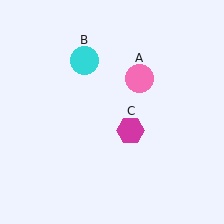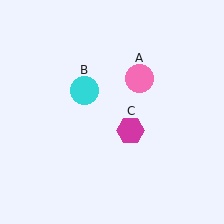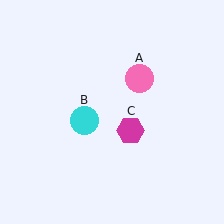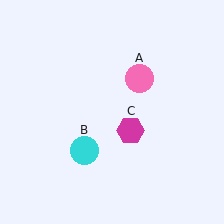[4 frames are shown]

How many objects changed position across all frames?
1 object changed position: cyan circle (object B).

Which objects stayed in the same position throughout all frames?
Pink circle (object A) and magenta hexagon (object C) remained stationary.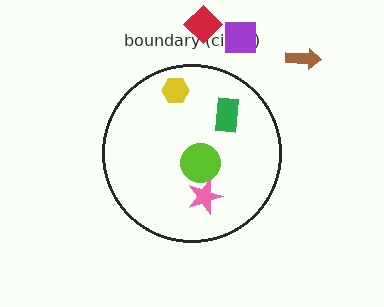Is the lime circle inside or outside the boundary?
Inside.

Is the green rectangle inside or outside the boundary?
Inside.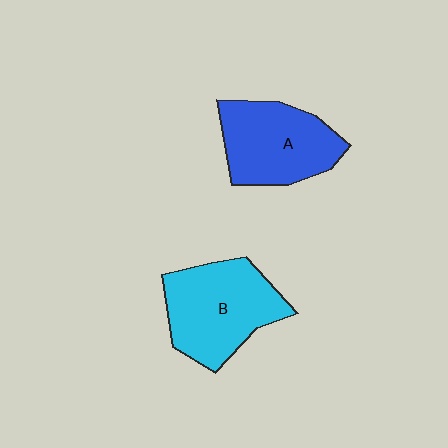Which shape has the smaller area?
Shape A (blue).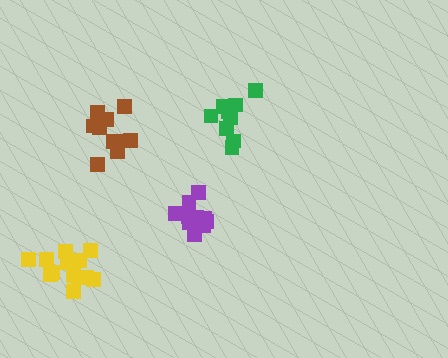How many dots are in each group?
Group 1: 10 dots, Group 2: 12 dots, Group 3: 9 dots, Group 4: 14 dots (45 total).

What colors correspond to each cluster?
The clusters are colored: brown, purple, green, yellow.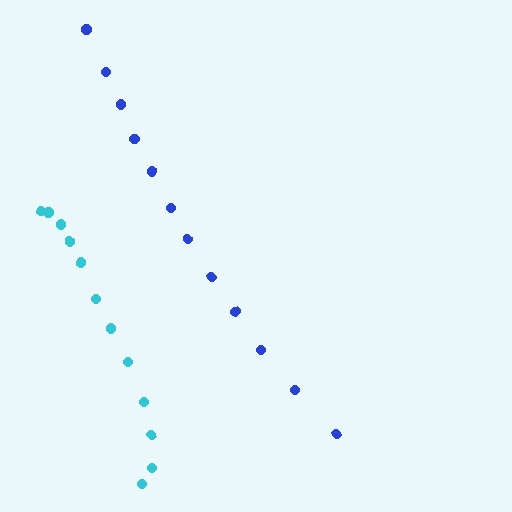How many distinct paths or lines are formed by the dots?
There are 2 distinct paths.